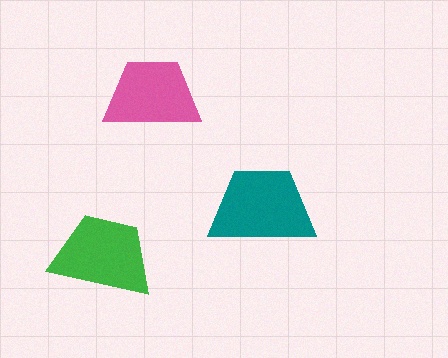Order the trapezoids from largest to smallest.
the teal one, the green one, the pink one.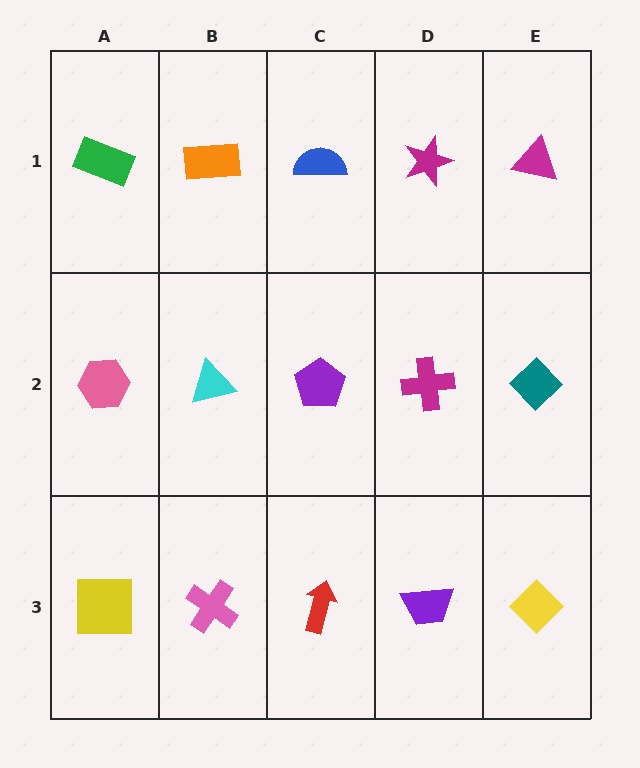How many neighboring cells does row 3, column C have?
3.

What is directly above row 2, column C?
A blue semicircle.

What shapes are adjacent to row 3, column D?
A magenta cross (row 2, column D), a red arrow (row 3, column C), a yellow diamond (row 3, column E).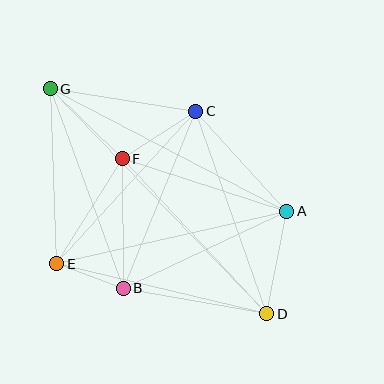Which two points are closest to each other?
Points B and E are closest to each other.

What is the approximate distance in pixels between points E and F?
The distance between E and F is approximately 124 pixels.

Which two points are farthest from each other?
Points D and G are farthest from each other.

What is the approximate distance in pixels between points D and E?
The distance between D and E is approximately 216 pixels.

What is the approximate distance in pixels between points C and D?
The distance between C and D is approximately 215 pixels.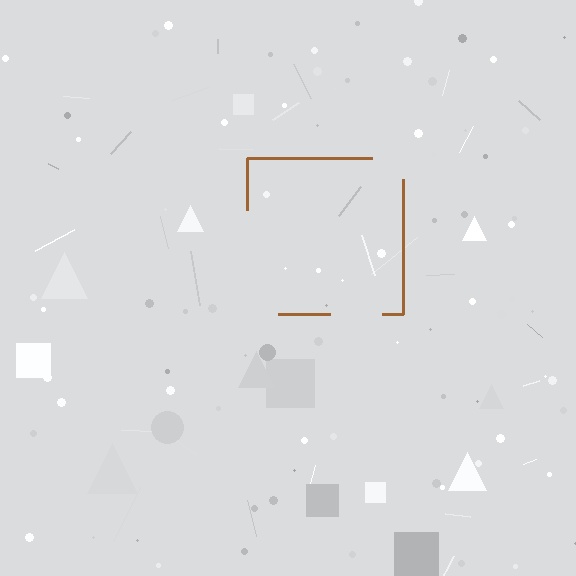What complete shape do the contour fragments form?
The contour fragments form a square.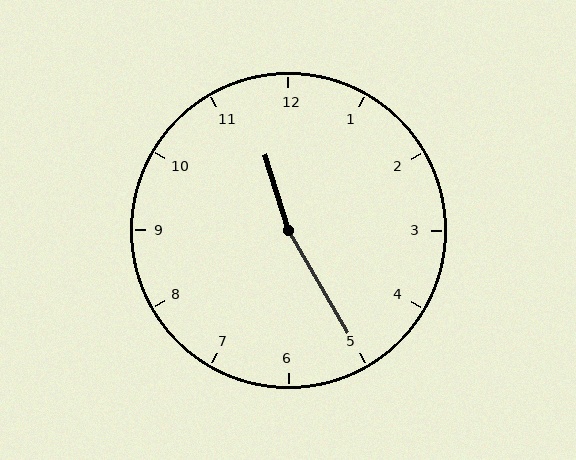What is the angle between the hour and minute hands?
Approximately 168 degrees.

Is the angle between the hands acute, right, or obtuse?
It is obtuse.